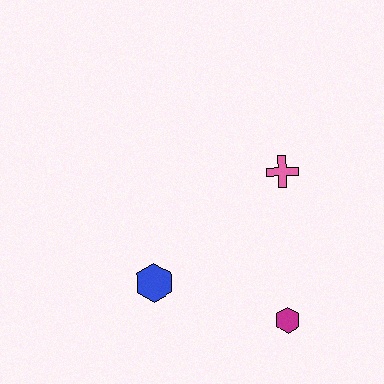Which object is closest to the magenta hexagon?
The blue hexagon is closest to the magenta hexagon.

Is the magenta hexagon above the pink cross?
No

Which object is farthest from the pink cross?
The blue hexagon is farthest from the pink cross.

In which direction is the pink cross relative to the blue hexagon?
The pink cross is to the right of the blue hexagon.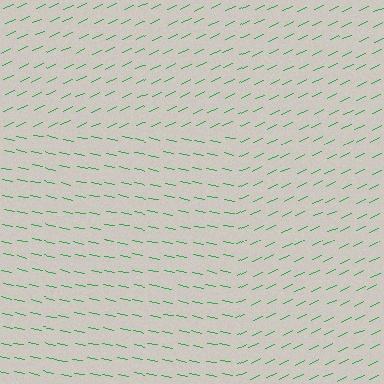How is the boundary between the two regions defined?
The boundary is defined purely by a change in line orientation (approximately 36 degrees difference). All lines are the same color and thickness.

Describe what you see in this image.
The image is filled with small green line segments. A rectangle region in the image has lines oriented differently from the surrounding lines, creating a visible texture boundary.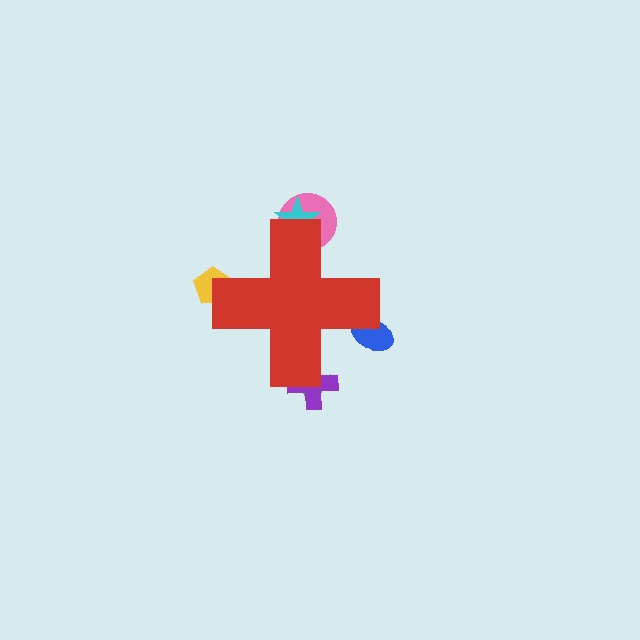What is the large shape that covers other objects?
A red cross.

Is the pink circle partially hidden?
Yes, the pink circle is partially hidden behind the red cross.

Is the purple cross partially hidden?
Yes, the purple cross is partially hidden behind the red cross.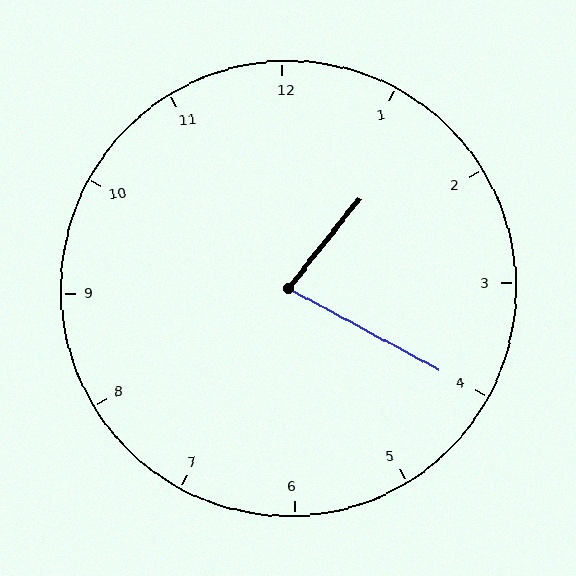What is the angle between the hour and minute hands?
Approximately 80 degrees.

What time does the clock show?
1:20.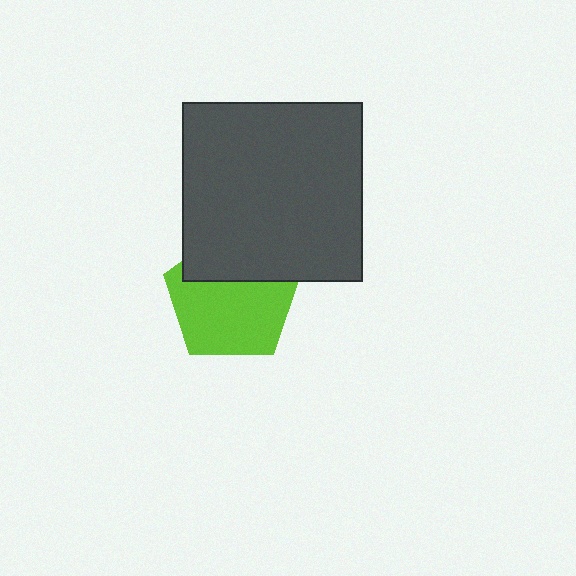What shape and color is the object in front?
The object in front is a dark gray square.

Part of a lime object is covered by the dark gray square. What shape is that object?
It is a pentagon.